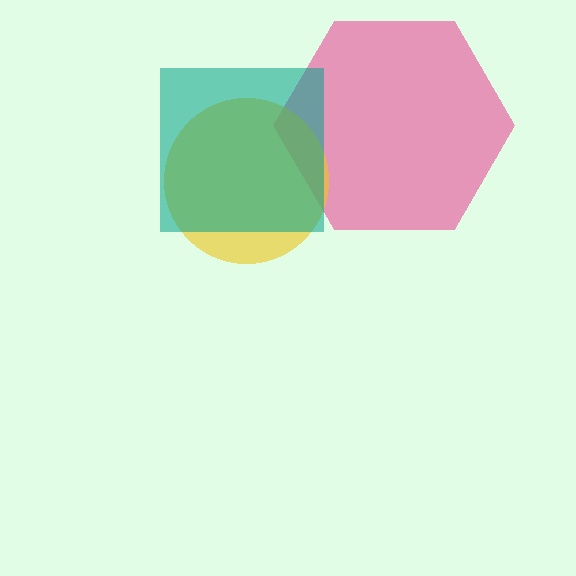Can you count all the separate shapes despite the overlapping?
Yes, there are 3 separate shapes.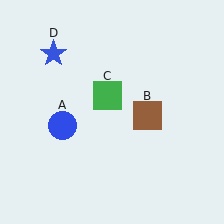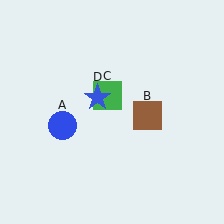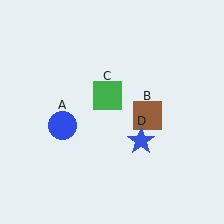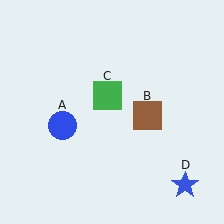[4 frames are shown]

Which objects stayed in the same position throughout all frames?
Blue circle (object A) and brown square (object B) and green square (object C) remained stationary.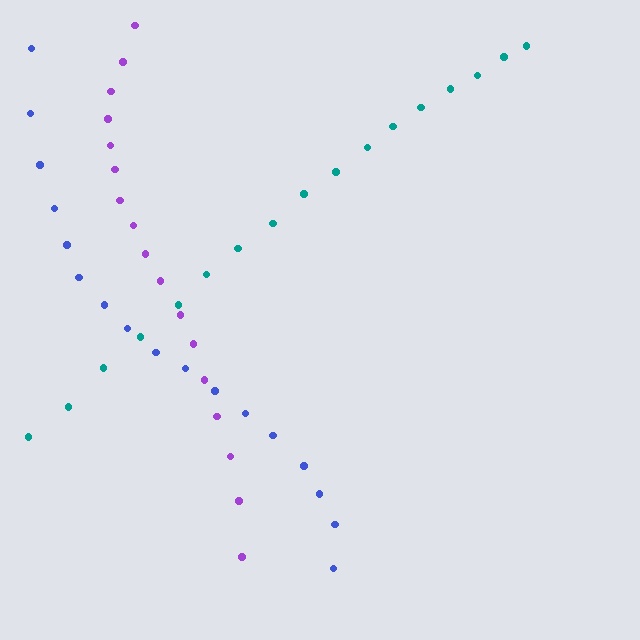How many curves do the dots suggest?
There are 3 distinct paths.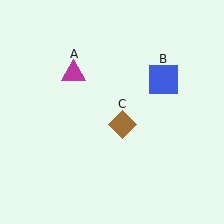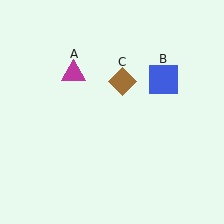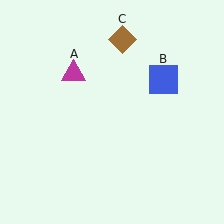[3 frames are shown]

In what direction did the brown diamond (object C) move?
The brown diamond (object C) moved up.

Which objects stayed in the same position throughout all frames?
Magenta triangle (object A) and blue square (object B) remained stationary.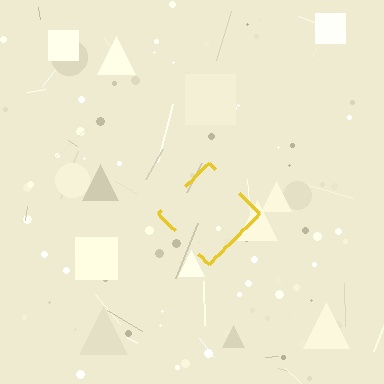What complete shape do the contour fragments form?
The contour fragments form a diamond.